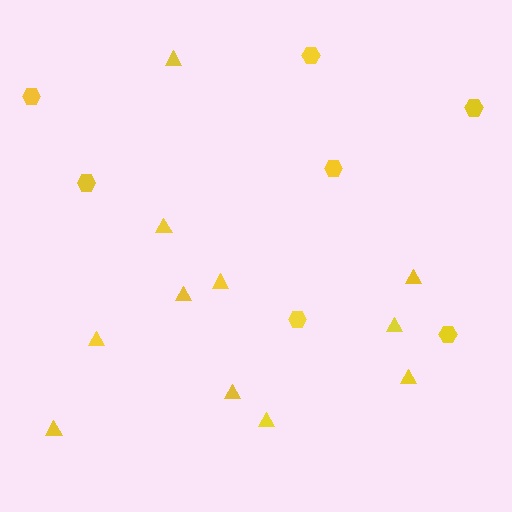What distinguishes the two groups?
There are 2 groups: one group of triangles (11) and one group of hexagons (7).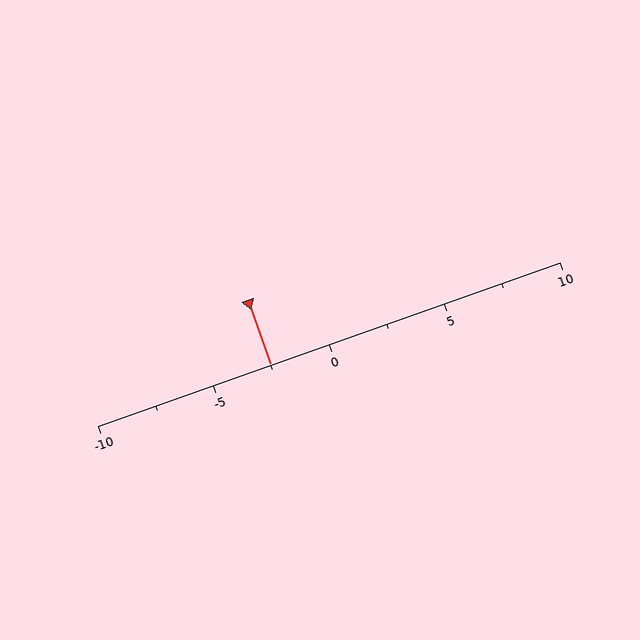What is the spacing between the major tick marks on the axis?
The major ticks are spaced 5 apart.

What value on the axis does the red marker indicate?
The marker indicates approximately -2.5.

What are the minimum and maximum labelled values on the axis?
The axis runs from -10 to 10.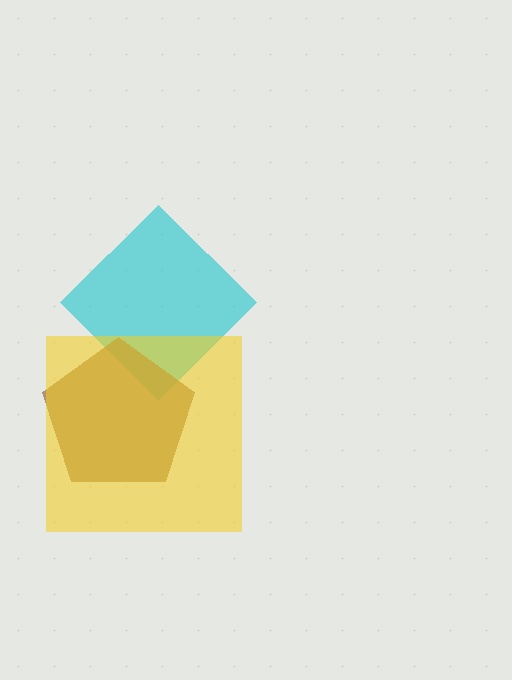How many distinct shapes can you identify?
There are 3 distinct shapes: a cyan diamond, a brown pentagon, a yellow square.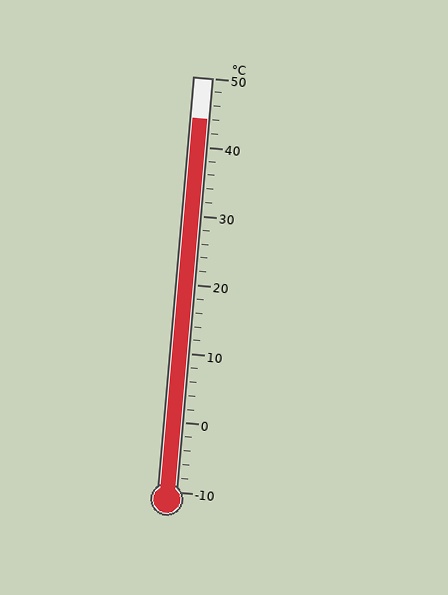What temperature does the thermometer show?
The thermometer shows approximately 44°C.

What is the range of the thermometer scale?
The thermometer scale ranges from -10°C to 50°C.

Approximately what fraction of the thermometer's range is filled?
The thermometer is filled to approximately 90% of its range.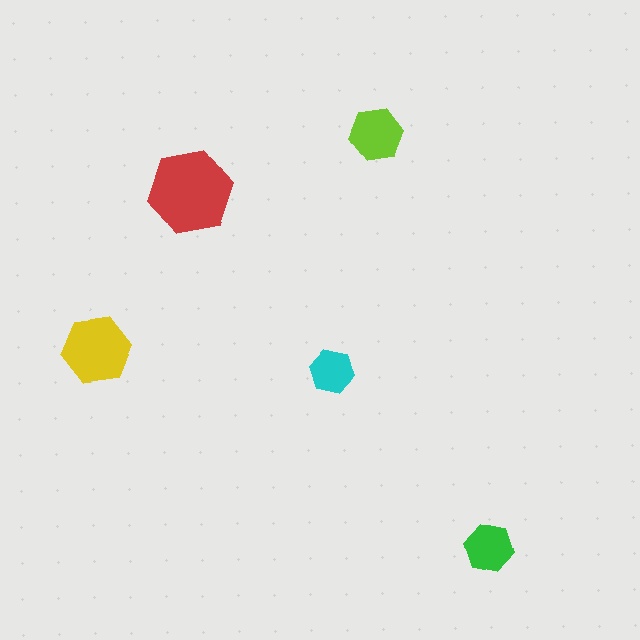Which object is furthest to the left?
The yellow hexagon is leftmost.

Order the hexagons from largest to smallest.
the red one, the yellow one, the lime one, the green one, the cyan one.